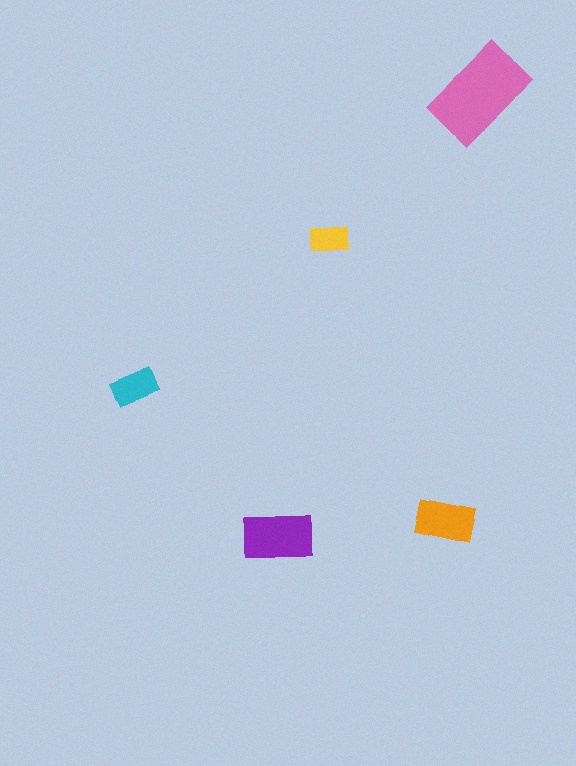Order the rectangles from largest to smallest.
the pink one, the purple one, the orange one, the cyan one, the yellow one.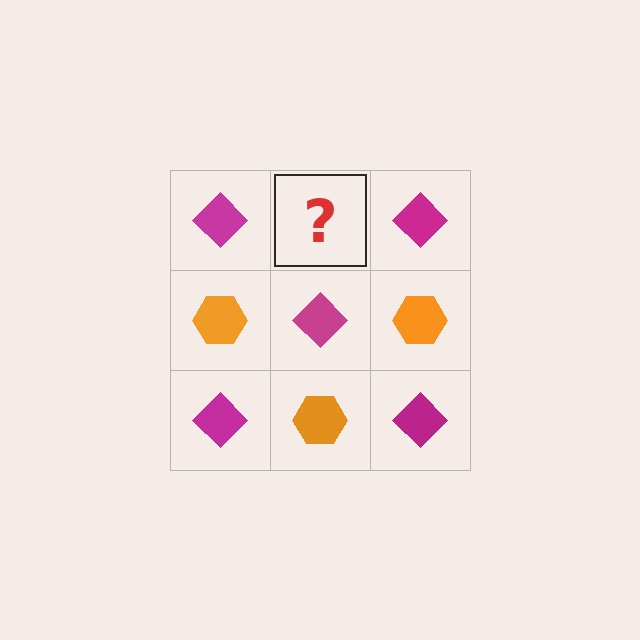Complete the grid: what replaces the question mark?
The question mark should be replaced with an orange hexagon.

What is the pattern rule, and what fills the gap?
The rule is that it alternates magenta diamond and orange hexagon in a checkerboard pattern. The gap should be filled with an orange hexagon.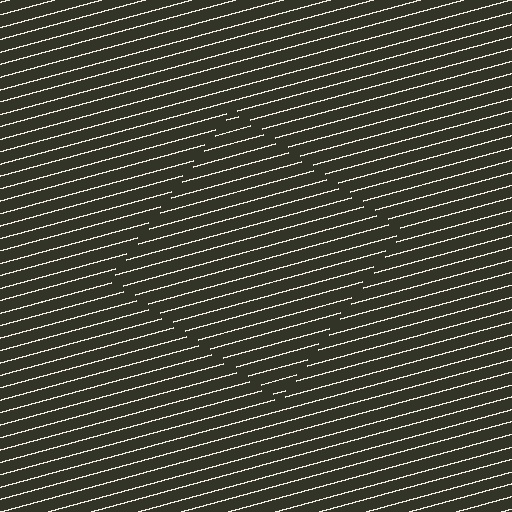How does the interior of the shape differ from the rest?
The interior of the shape contains the same grating, shifted by half a period — the contour is defined by the phase discontinuity where line-ends from the inner and outer gratings abut.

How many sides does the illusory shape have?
4 sides — the line-ends trace a square.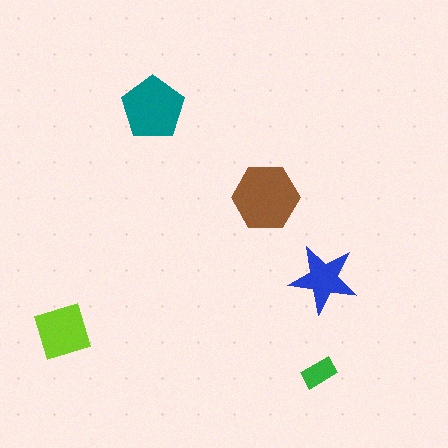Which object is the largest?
The brown hexagon.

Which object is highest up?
The teal pentagon is topmost.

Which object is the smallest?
The green rectangle.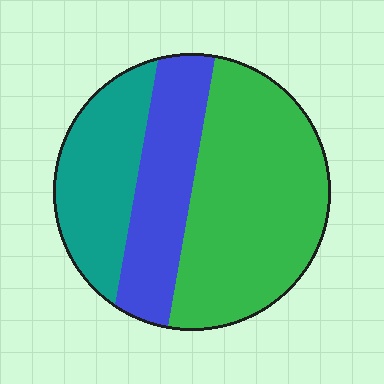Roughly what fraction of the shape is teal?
Teal covers about 25% of the shape.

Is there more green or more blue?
Green.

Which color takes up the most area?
Green, at roughly 50%.